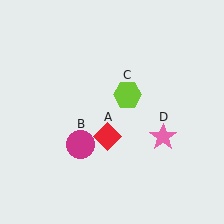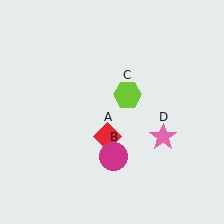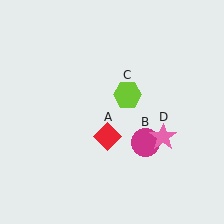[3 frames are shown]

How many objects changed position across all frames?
1 object changed position: magenta circle (object B).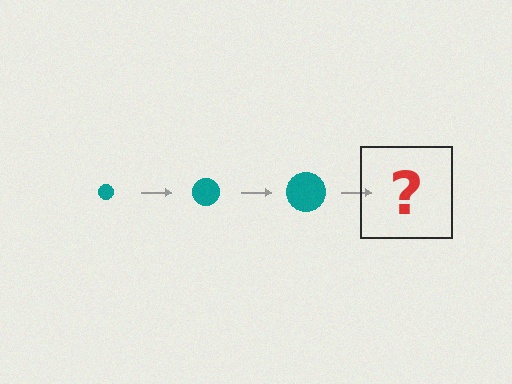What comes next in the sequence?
The next element should be a teal circle, larger than the previous one.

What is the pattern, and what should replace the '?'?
The pattern is that the circle gets progressively larger each step. The '?' should be a teal circle, larger than the previous one.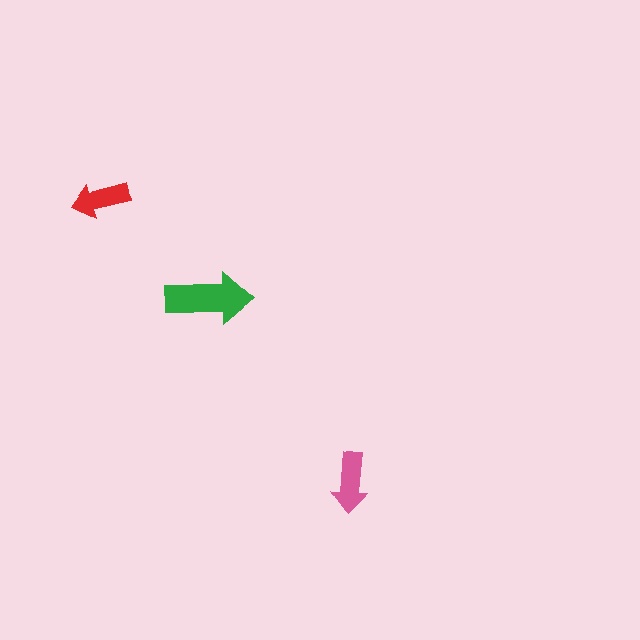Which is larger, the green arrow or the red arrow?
The green one.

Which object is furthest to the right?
The pink arrow is rightmost.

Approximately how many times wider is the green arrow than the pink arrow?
About 1.5 times wider.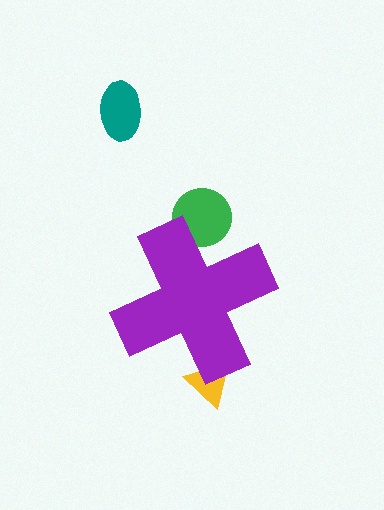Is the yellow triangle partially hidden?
Yes, the yellow triangle is partially hidden behind the purple cross.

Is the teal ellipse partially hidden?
No, the teal ellipse is fully visible.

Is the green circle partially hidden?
Yes, the green circle is partially hidden behind the purple cross.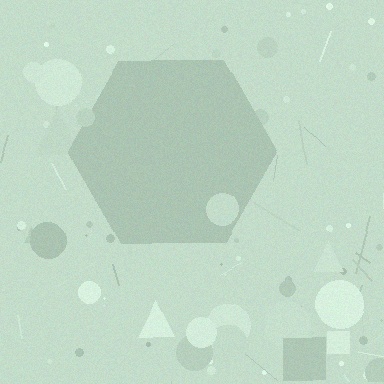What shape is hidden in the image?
A hexagon is hidden in the image.